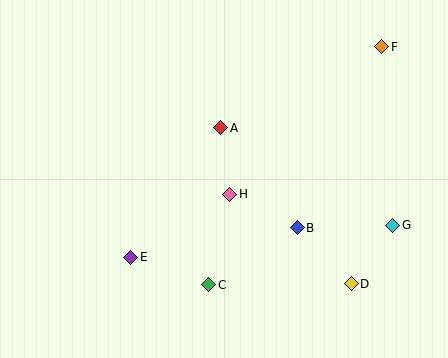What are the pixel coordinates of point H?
Point H is at (230, 194).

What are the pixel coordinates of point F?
Point F is at (382, 47).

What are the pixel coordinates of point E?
Point E is at (131, 257).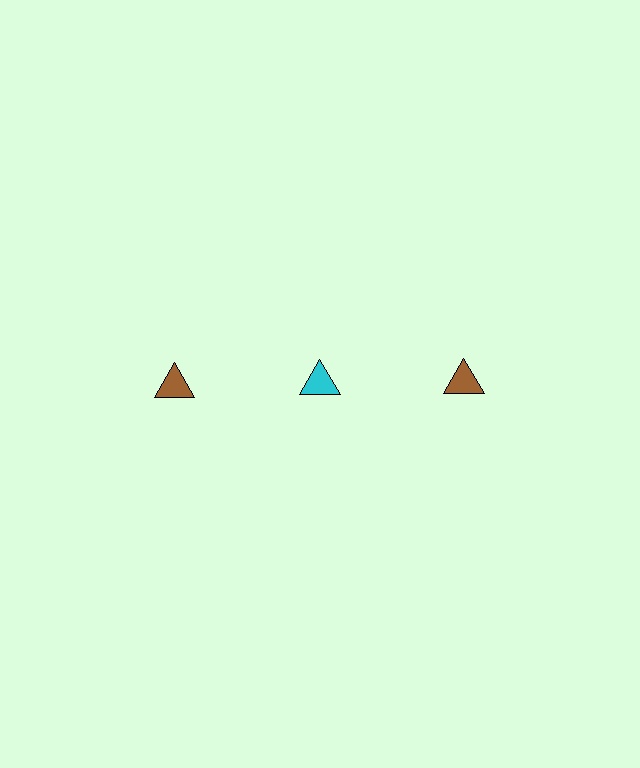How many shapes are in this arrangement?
There are 3 shapes arranged in a grid pattern.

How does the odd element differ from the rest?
It has a different color: cyan instead of brown.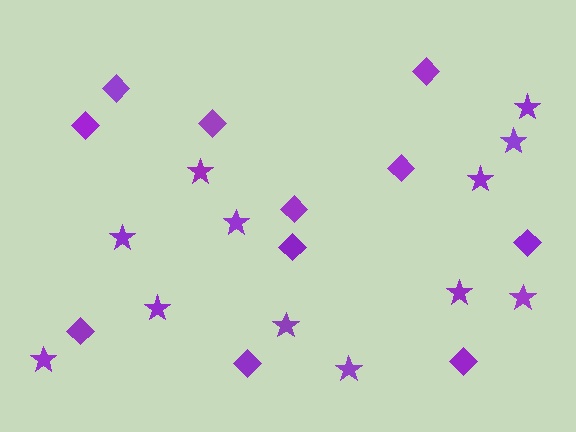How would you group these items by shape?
There are 2 groups: one group of stars (12) and one group of diamonds (11).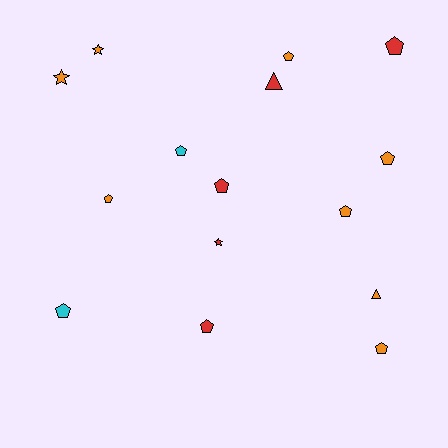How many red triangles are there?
There is 1 red triangle.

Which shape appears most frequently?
Pentagon, with 10 objects.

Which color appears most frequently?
Orange, with 8 objects.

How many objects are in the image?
There are 15 objects.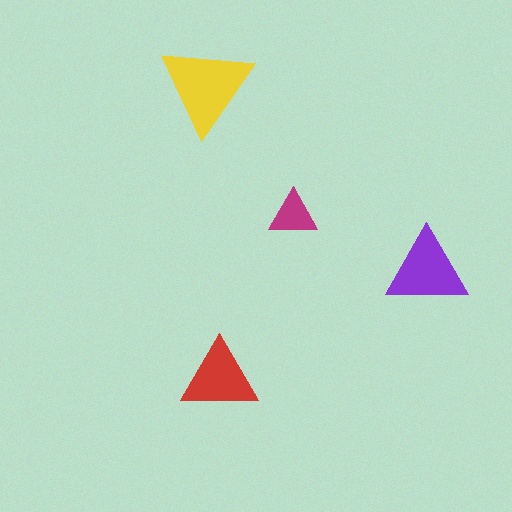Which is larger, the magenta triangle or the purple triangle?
The purple one.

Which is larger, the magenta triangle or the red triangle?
The red one.